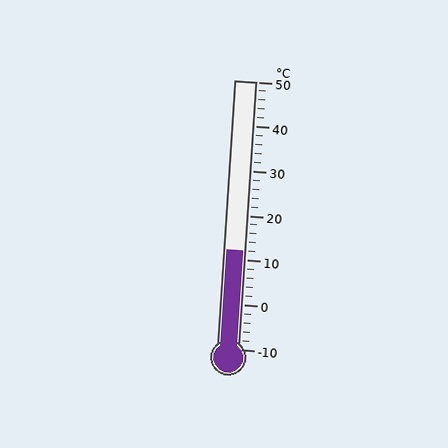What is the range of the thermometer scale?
The thermometer scale ranges from -10°C to 50°C.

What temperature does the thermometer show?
The thermometer shows approximately 12°C.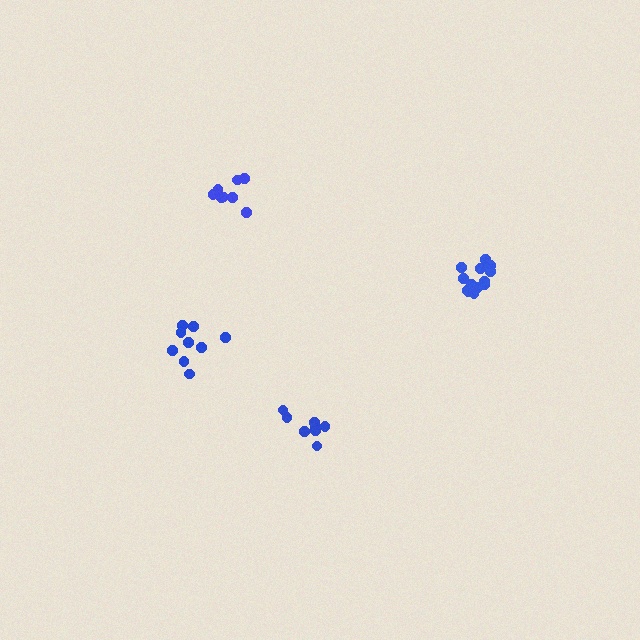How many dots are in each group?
Group 1: 8 dots, Group 2: 9 dots, Group 3: 14 dots, Group 4: 8 dots (39 total).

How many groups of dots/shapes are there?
There are 4 groups.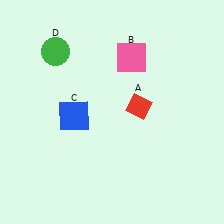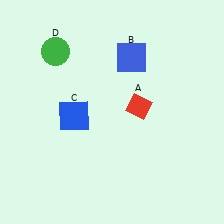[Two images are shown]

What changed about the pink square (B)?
In Image 1, B is pink. In Image 2, it changed to blue.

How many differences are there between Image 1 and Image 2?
There is 1 difference between the two images.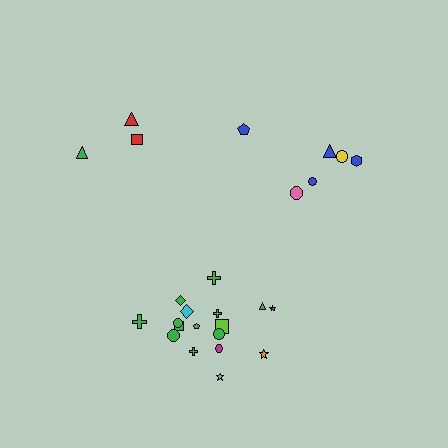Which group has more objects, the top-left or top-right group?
The top-right group.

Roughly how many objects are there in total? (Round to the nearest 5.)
Roughly 25 objects in total.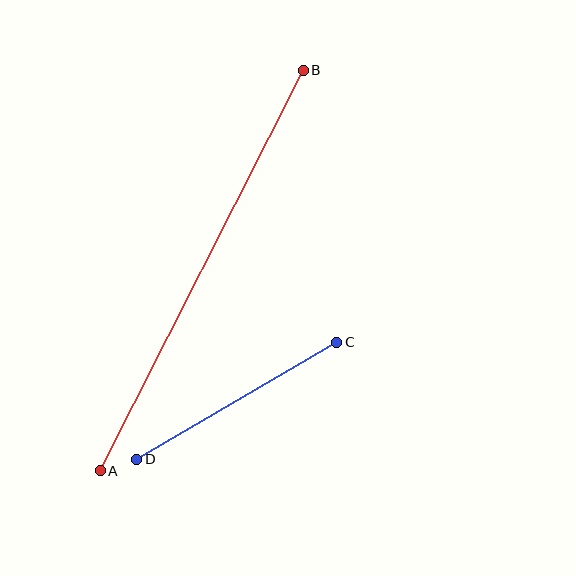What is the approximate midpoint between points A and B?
The midpoint is at approximately (202, 270) pixels.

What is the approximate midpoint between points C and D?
The midpoint is at approximately (237, 401) pixels.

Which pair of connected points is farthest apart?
Points A and B are farthest apart.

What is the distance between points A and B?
The distance is approximately 449 pixels.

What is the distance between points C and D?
The distance is approximately 232 pixels.